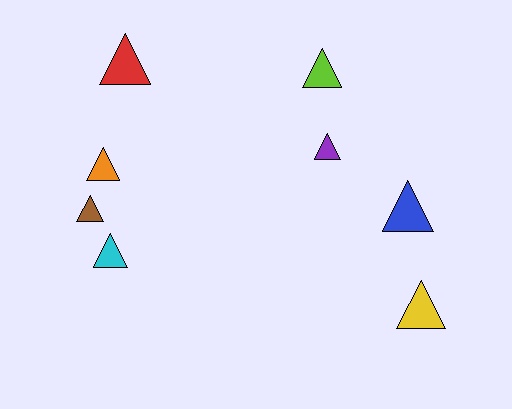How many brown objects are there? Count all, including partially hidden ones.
There is 1 brown object.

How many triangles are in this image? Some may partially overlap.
There are 8 triangles.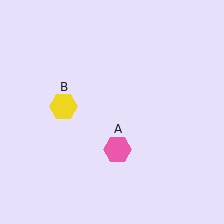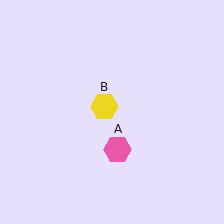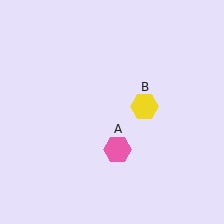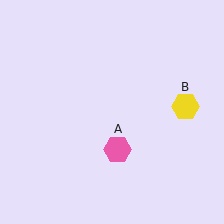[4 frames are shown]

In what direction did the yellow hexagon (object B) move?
The yellow hexagon (object B) moved right.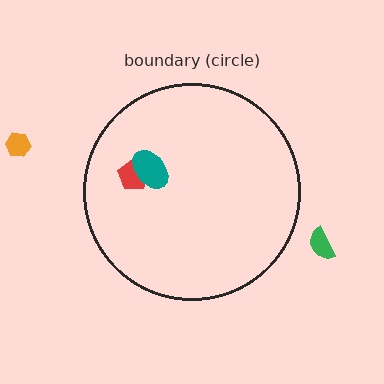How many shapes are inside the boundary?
2 inside, 2 outside.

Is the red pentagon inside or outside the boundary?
Inside.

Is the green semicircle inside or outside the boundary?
Outside.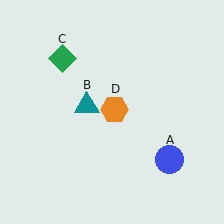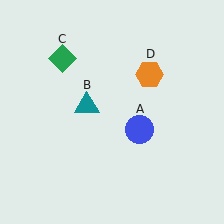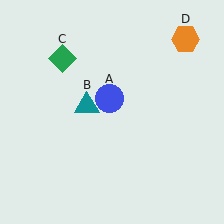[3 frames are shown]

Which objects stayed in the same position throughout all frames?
Teal triangle (object B) and green diamond (object C) remained stationary.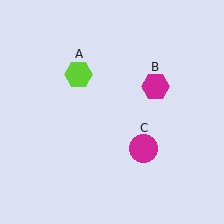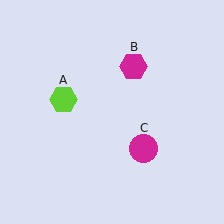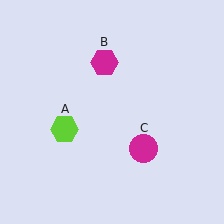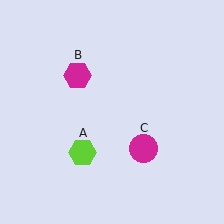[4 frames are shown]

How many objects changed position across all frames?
2 objects changed position: lime hexagon (object A), magenta hexagon (object B).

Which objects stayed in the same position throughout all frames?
Magenta circle (object C) remained stationary.